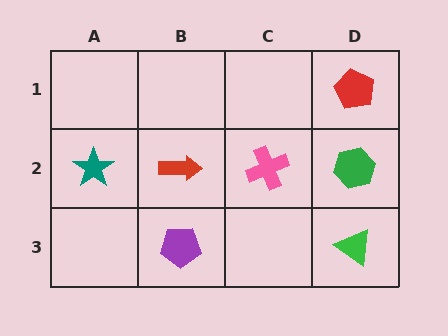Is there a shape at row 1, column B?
No, that cell is empty.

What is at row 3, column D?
A green triangle.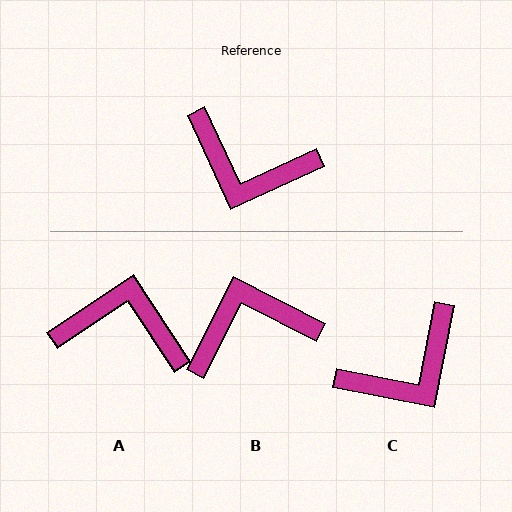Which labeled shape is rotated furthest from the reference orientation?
A, about 171 degrees away.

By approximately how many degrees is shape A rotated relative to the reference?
Approximately 171 degrees clockwise.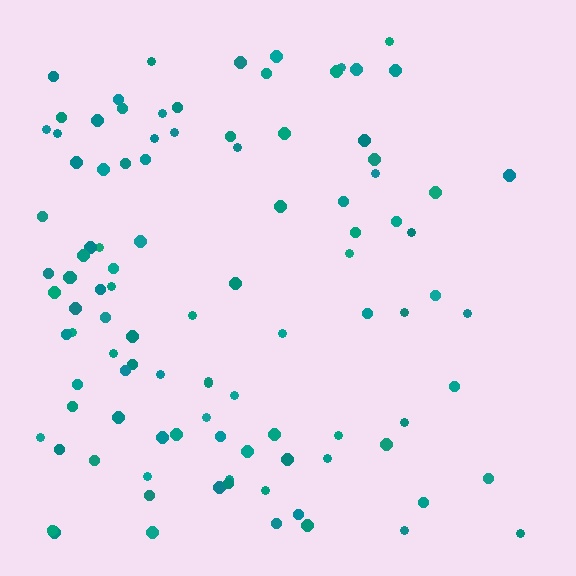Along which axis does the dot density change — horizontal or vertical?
Horizontal.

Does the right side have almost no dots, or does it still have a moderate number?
Still a moderate number, just noticeably fewer than the left.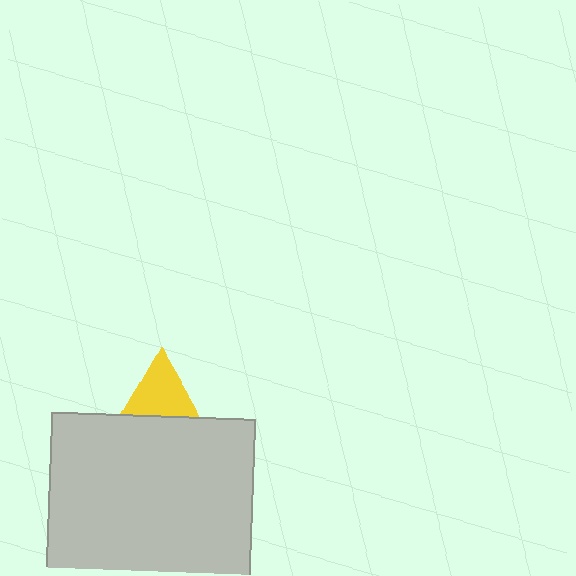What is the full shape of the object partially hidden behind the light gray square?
The partially hidden object is a yellow triangle.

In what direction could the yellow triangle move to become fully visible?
The yellow triangle could move up. That would shift it out from behind the light gray square entirely.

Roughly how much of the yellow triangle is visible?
About half of it is visible (roughly 53%).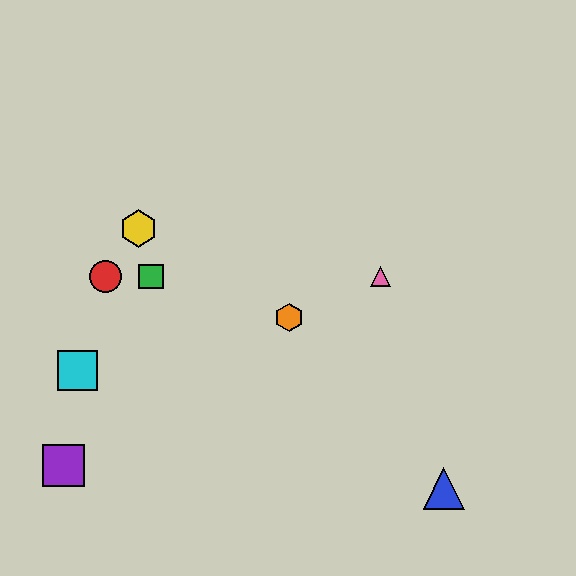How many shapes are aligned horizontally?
3 shapes (the red circle, the green square, the pink triangle) are aligned horizontally.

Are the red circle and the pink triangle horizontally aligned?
Yes, both are at y≈277.